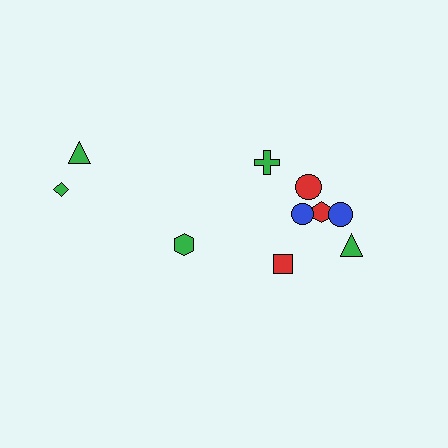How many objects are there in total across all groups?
There are 10 objects.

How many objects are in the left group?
There are 3 objects.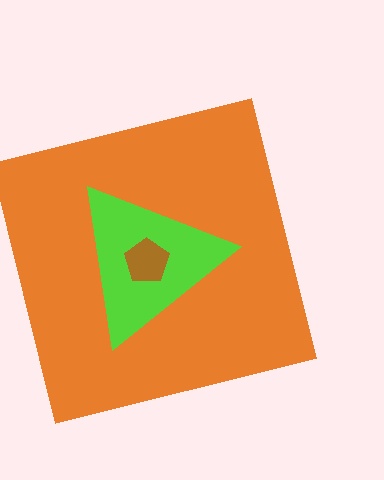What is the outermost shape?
The orange square.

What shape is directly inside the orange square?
The lime triangle.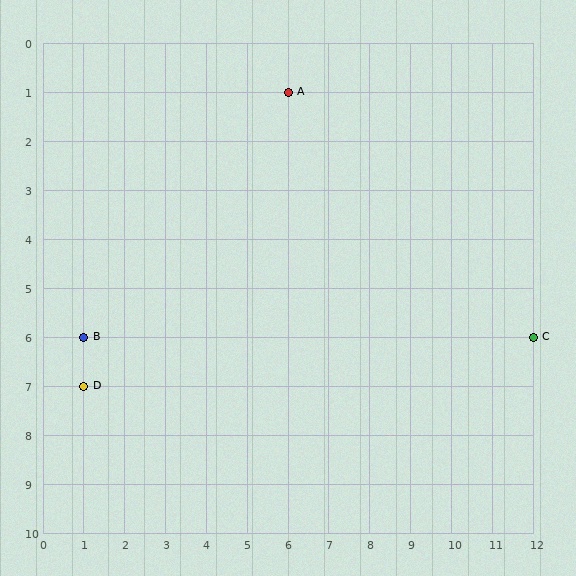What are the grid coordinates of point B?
Point B is at grid coordinates (1, 6).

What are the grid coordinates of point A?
Point A is at grid coordinates (6, 1).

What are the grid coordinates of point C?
Point C is at grid coordinates (12, 6).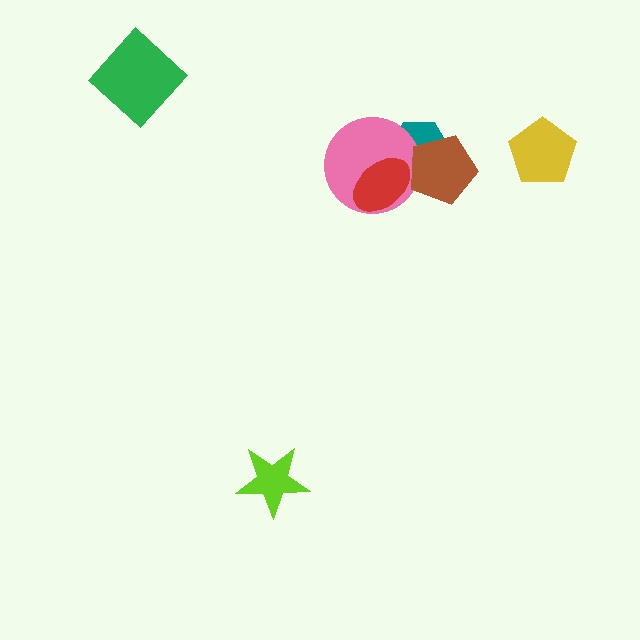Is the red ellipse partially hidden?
No, no other shape covers it.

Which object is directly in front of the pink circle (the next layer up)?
The brown pentagon is directly in front of the pink circle.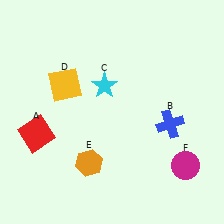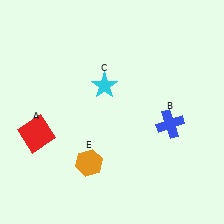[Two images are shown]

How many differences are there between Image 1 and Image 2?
There are 2 differences between the two images.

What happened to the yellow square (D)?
The yellow square (D) was removed in Image 2. It was in the top-left area of Image 1.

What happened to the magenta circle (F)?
The magenta circle (F) was removed in Image 2. It was in the bottom-right area of Image 1.